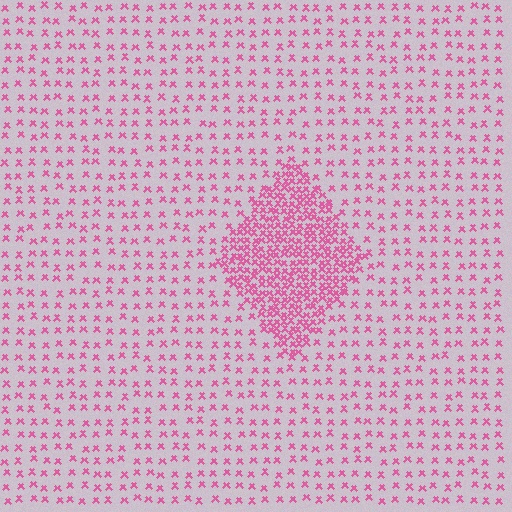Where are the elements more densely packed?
The elements are more densely packed inside the diamond boundary.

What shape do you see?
I see a diamond.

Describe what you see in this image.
The image contains small pink elements arranged at two different densities. A diamond-shaped region is visible where the elements are more densely packed than the surrounding area.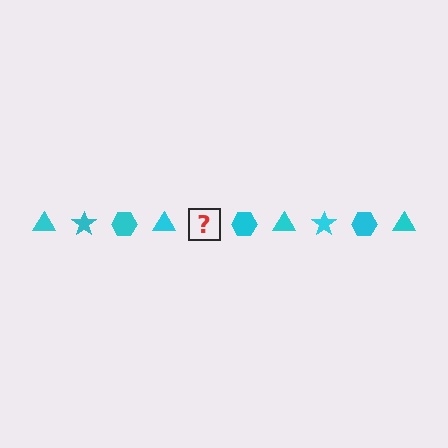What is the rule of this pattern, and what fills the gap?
The rule is that the pattern cycles through triangle, star, hexagon shapes in cyan. The gap should be filled with a cyan star.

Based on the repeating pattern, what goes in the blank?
The blank should be a cyan star.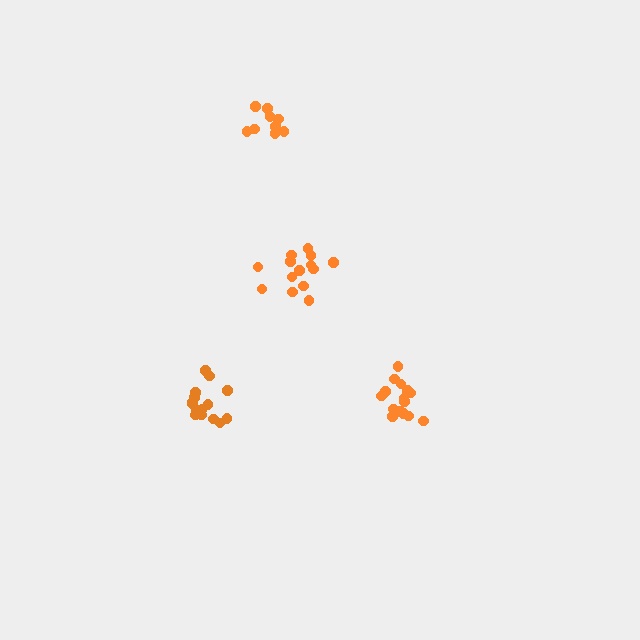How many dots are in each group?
Group 1: 14 dots, Group 2: 15 dots, Group 3: 9 dots, Group 4: 15 dots (53 total).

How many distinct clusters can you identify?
There are 4 distinct clusters.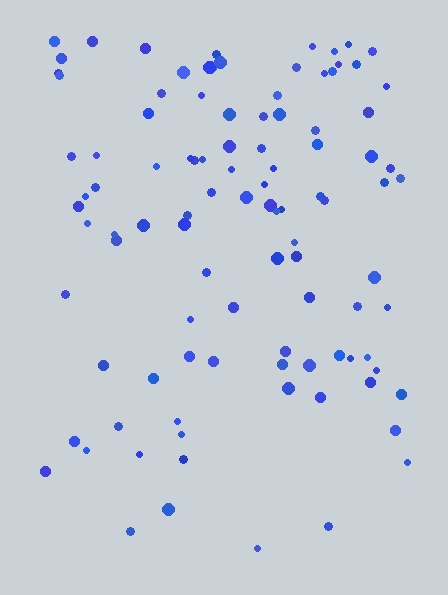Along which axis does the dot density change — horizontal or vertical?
Vertical.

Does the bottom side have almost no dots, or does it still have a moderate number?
Still a moderate number, just noticeably fewer than the top.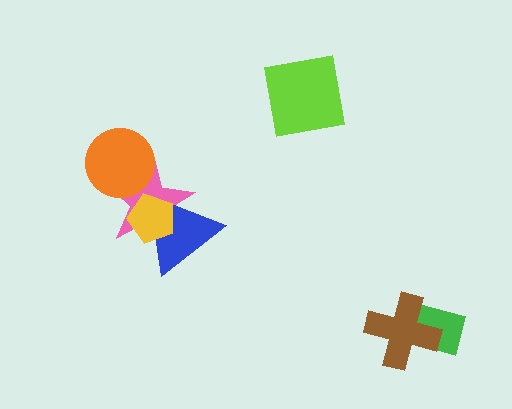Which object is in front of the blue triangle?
The yellow pentagon is in front of the blue triangle.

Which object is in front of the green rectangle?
The brown cross is in front of the green rectangle.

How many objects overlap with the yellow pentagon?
2 objects overlap with the yellow pentagon.